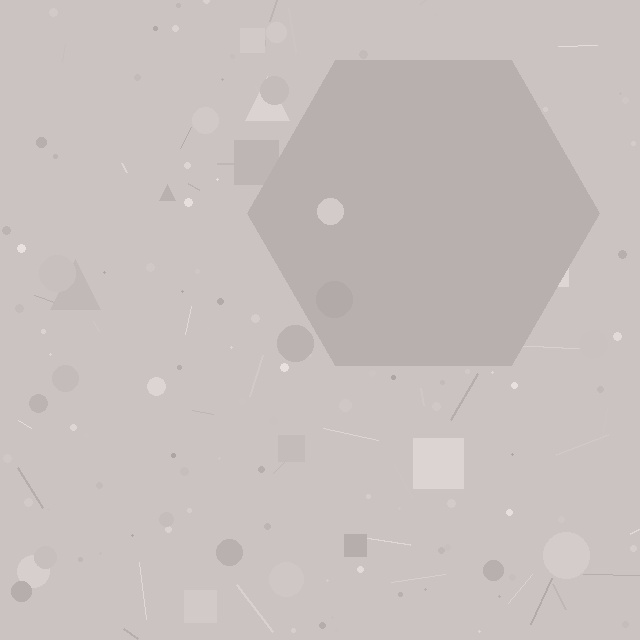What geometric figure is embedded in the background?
A hexagon is embedded in the background.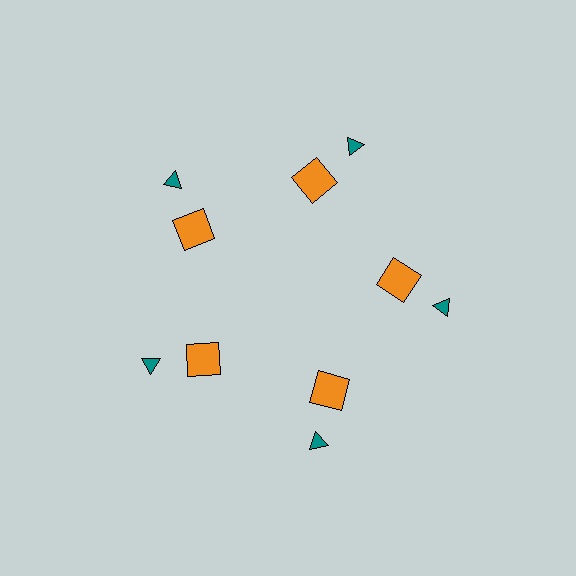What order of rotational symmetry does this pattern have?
This pattern has 5-fold rotational symmetry.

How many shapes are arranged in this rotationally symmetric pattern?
There are 10 shapes, arranged in 5 groups of 2.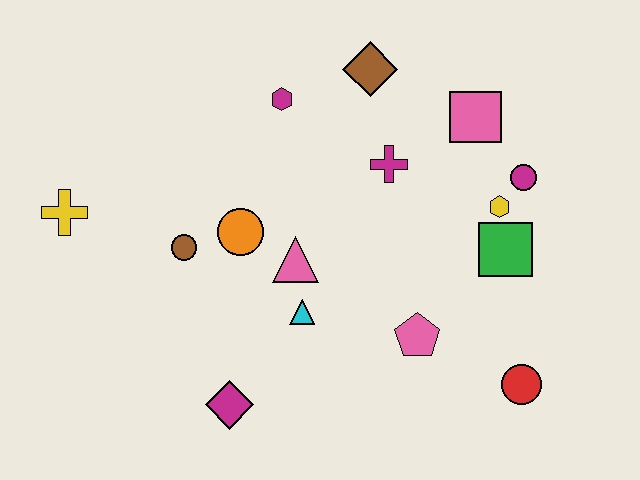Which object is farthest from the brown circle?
The red circle is farthest from the brown circle.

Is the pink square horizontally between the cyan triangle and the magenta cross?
No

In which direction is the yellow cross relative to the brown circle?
The yellow cross is to the left of the brown circle.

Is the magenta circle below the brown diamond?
Yes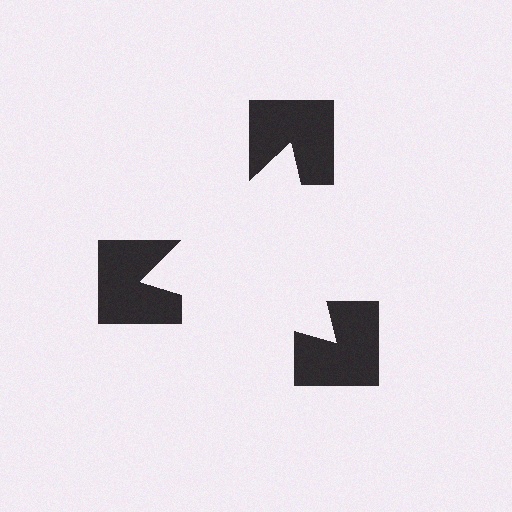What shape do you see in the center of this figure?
An illusory triangle — its edges are inferred from the aligned wedge cuts in the notched squares, not physically drawn.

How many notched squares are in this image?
There are 3 — one at each vertex of the illusory triangle.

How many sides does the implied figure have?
3 sides.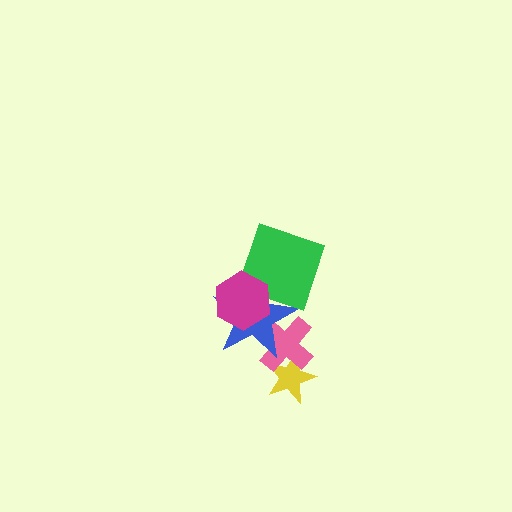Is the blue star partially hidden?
Yes, it is partially covered by another shape.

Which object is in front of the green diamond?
The magenta hexagon is in front of the green diamond.